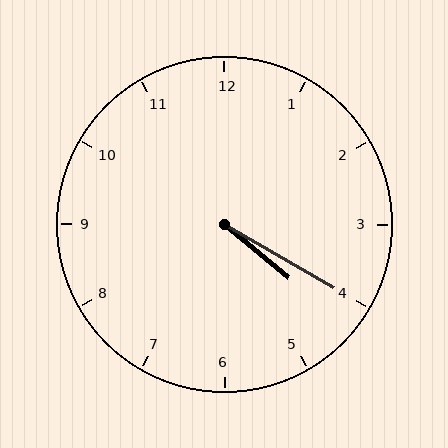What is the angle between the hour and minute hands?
Approximately 10 degrees.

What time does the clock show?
4:20.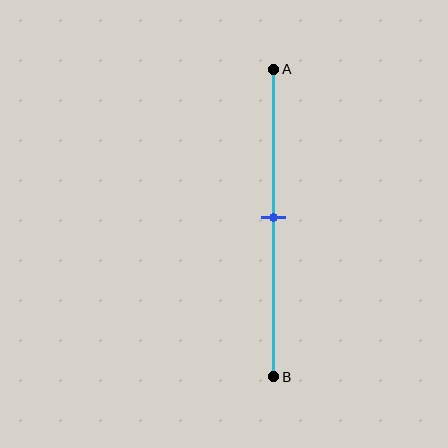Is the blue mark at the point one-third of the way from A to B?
No, the mark is at about 50% from A, not at the 33% one-third point.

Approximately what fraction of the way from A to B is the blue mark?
The blue mark is approximately 50% of the way from A to B.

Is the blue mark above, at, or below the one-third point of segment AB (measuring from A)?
The blue mark is below the one-third point of segment AB.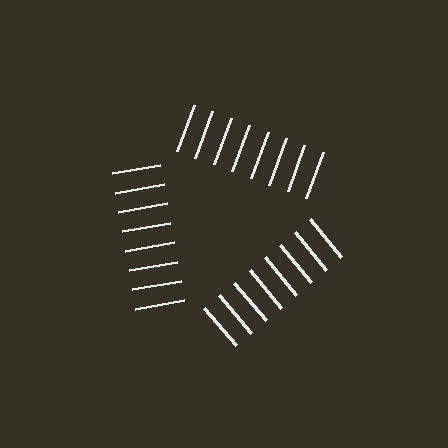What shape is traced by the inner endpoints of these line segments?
An illusory triangle — the line segments terminate on its edges but no continuous stroke is drawn.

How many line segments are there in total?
24 — 8 along each of the 3 edges.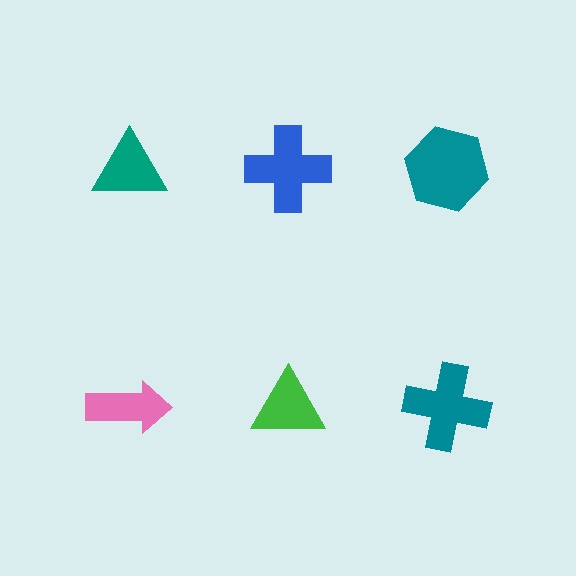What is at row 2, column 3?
A teal cross.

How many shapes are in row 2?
3 shapes.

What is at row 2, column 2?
A green triangle.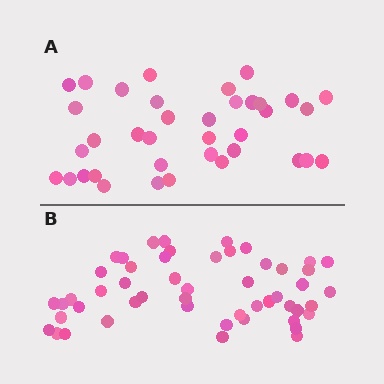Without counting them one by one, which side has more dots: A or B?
Region B (the bottom region) has more dots.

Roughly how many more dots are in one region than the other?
Region B has approximately 15 more dots than region A.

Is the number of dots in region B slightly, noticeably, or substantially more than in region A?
Region B has noticeably more, but not dramatically so. The ratio is roughly 1.4 to 1.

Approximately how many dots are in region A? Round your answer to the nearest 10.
About 40 dots. (The exact count is 37, which rounds to 40.)